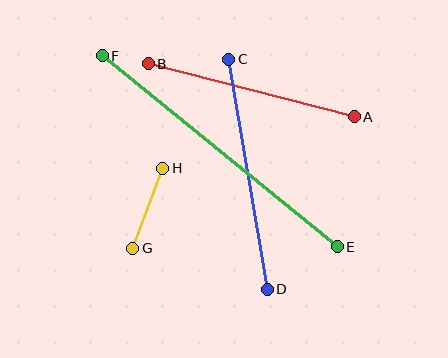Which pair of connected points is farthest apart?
Points E and F are farthest apart.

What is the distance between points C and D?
The distance is approximately 233 pixels.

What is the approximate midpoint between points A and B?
The midpoint is at approximately (251, 90) pixels.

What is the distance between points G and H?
The distance is approximately 86 pixels.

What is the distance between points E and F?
The distance is approximately 303 pixels.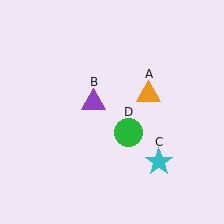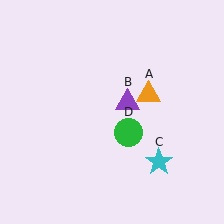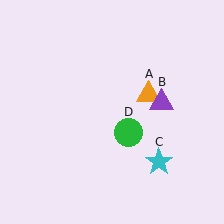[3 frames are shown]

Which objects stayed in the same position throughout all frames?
Orange triangle (object A) and cyan star (object C) and green circle (object D) remained stationary.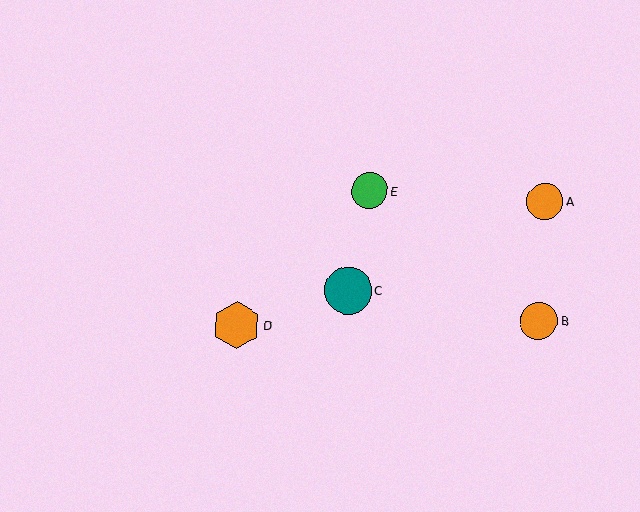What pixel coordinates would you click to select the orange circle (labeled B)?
Click at (539, 321) to select the orange circle B.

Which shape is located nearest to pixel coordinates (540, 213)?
The orange circle (labeled A) at (545, 201) is nearest to that location.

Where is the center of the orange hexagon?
The center of the orange hexagon is at (237, 325).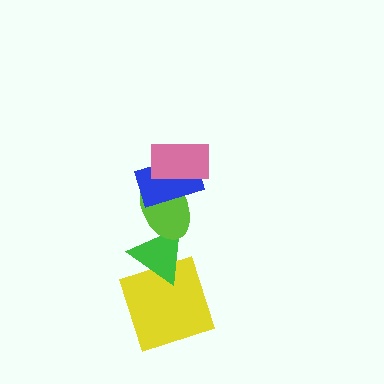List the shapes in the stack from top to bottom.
From top to bottom: the pink rectangle, the blue rectangle, the lime ellipse, the green triangle, the yellow square.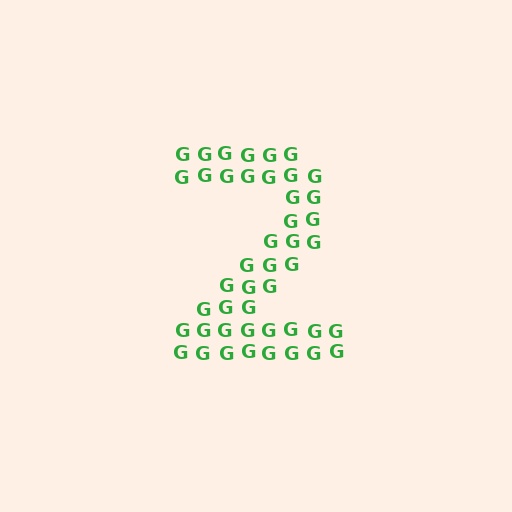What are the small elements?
The small elements are letter G's.